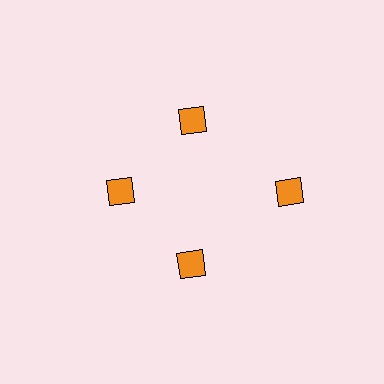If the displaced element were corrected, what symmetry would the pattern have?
It would have 4-fold rotational symmetry — the pattern would map onto itself every 90 degrees.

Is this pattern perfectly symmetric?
No. The 4 orange diamonds are arranged in a ring, but one element near the 3 o'clock position is pushed outward from the center, breaking the 4-fold rotational symmetry.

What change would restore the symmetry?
The symmetry would be restored by moving it inward, back onto the ring so that all 4 diamonds sit at equal angles and equal distance from the center.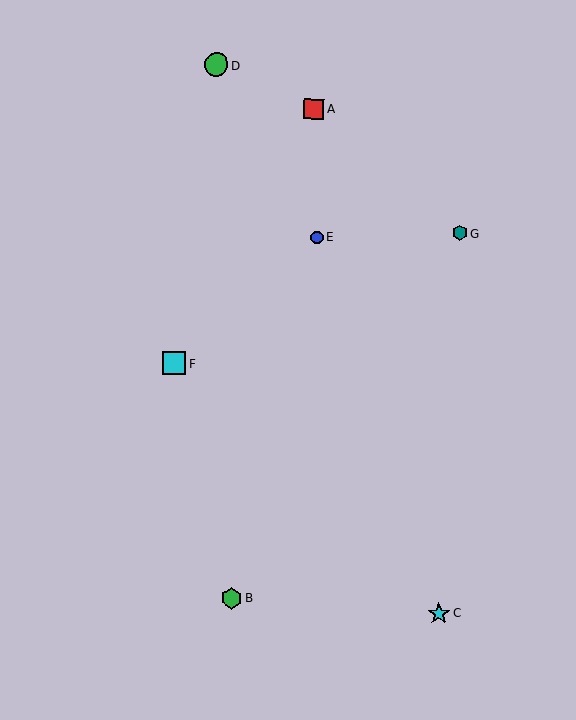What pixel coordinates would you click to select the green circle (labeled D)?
Click at (216, 65) to select the green circle D.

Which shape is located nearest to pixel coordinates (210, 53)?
The green circle (labeled D) at (216, 65) is nearest to that location.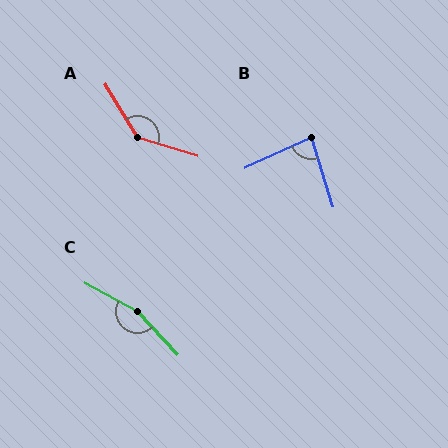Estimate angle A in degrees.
Approximately 139 degrees.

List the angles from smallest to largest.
B (83°), A (139°), C (161°).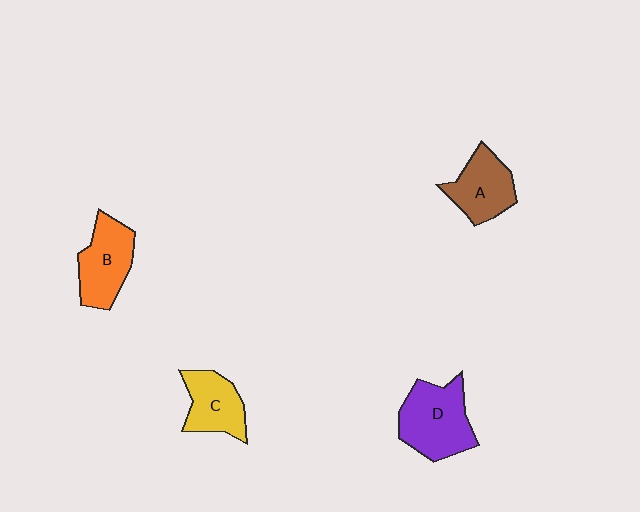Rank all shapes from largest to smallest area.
From largest to smallest: D (purple), B (orange), A (brown), C (yellow).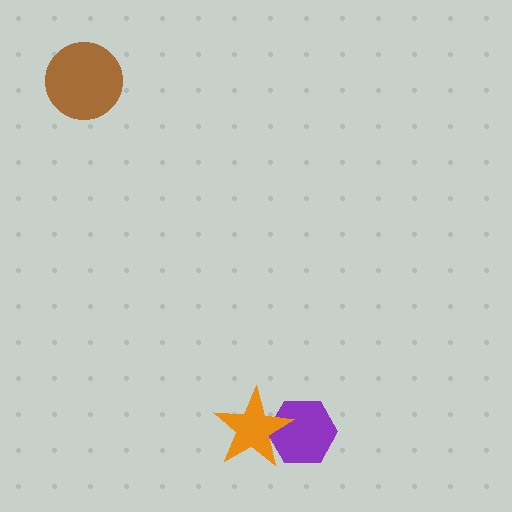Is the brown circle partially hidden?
No, no other shape covers it.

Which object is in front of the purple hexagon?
The orange star is in front of the purple hexagon.